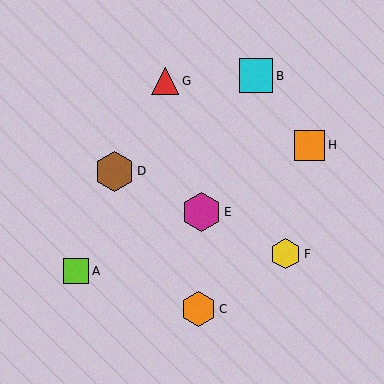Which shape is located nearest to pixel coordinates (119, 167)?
The brown hexagon (labeled D) at (114, 171) is nearest to that location.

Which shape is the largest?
The brown hexagon (labeled D) is the largest.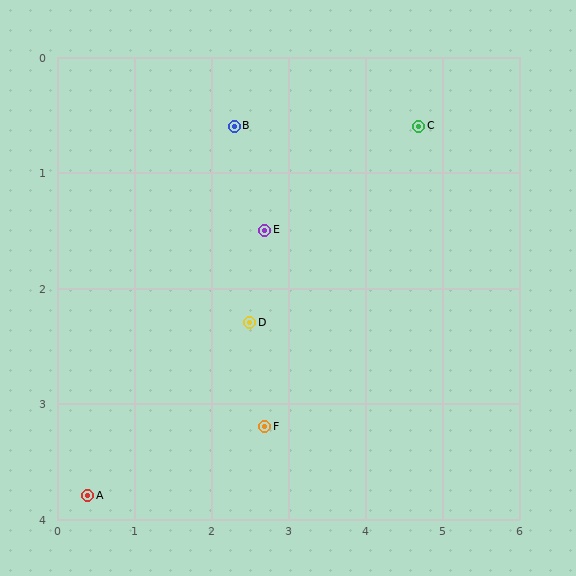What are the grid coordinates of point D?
Point D is at approximately (2.5, 2.3).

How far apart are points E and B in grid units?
Points E and B are about 1.0 grid units apart.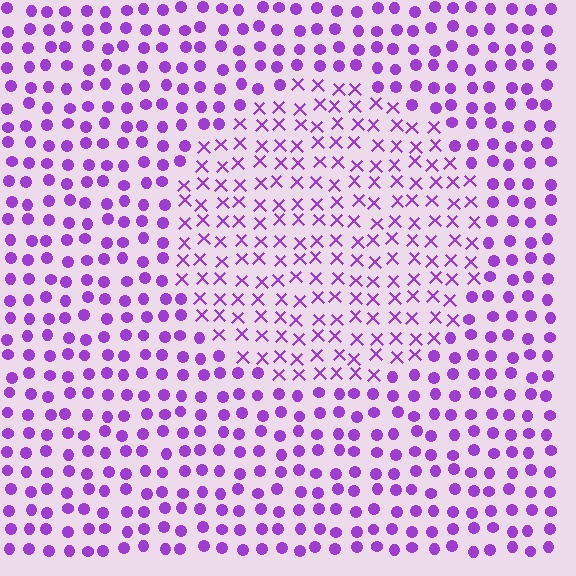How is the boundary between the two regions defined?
The boundary is defined by a change in element shape: X marks inside vs. circles outside. All elements share the same color and spacing.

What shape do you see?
I see a circle.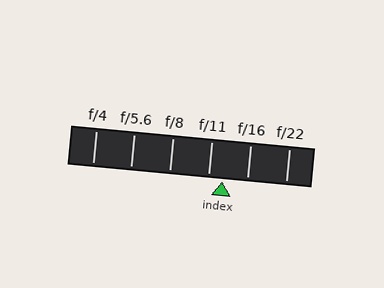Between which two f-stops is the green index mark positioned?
The index mark is between f/11 and f/16.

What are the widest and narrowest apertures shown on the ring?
The widest aperture shown is f/4 and the narrowest is f/22.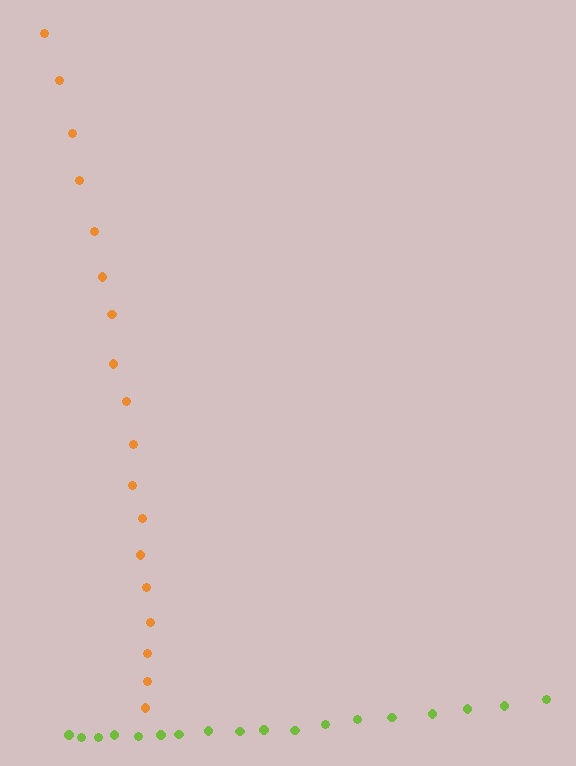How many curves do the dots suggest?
There are 2 distinct paths.